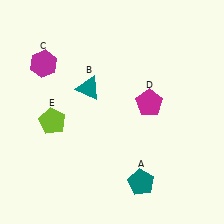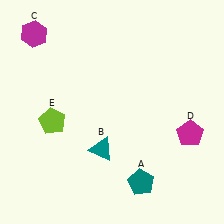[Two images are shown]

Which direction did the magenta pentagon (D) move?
The magenta pentagon (D) moved right.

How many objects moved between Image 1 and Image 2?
3 objects moved between the two images.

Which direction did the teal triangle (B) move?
The teal triangle (B) moved down.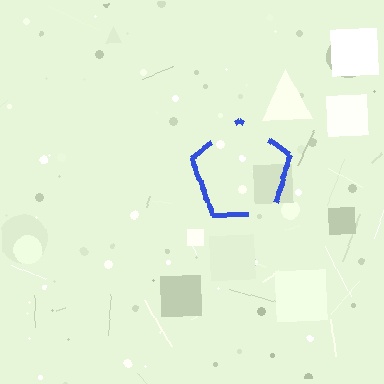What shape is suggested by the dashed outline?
The dashed outline suggests a pentagon.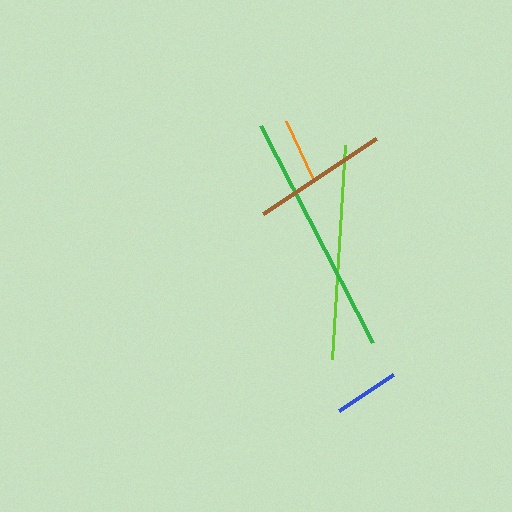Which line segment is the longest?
The green line is the longest at approximately 244 pixels.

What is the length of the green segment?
The green segment is approximately 244 pixels long.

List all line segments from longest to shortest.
From longest to shortest: green, lime, brown, blue, orange.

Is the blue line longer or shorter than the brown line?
The brown line is longer than the blue line.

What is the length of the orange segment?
The orange segment is approximately 63 pixels long.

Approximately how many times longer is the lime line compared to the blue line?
The lime line is approximately 3.3 times the length of the blue line.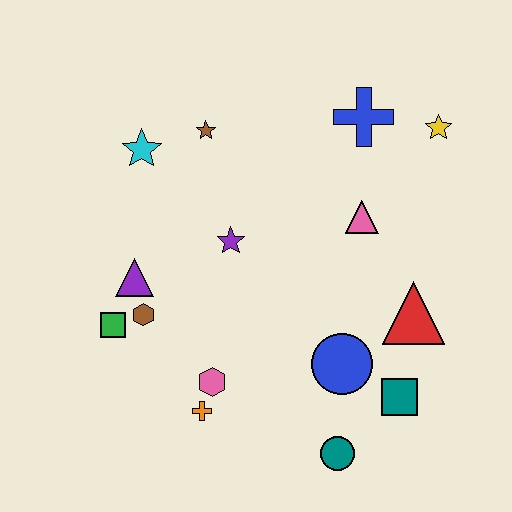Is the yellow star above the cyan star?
Yes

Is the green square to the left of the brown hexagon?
Yes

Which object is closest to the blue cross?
The yellow star is closest to the blue cross.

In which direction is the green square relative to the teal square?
The green square is to the left of the teal square.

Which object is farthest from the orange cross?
The yellow star is farthest from the orange cross.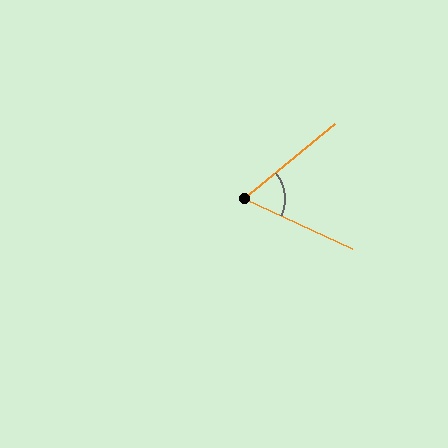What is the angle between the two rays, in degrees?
Approximately 64 degrees.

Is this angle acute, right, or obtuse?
It is acute.